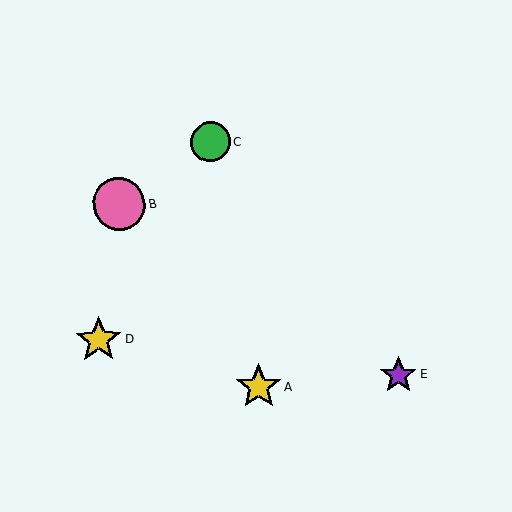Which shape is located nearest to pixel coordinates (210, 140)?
The green circle (labeled C) at (210, 142) is nearest to that location.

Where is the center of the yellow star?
The center of the yellow star is at (98, 340).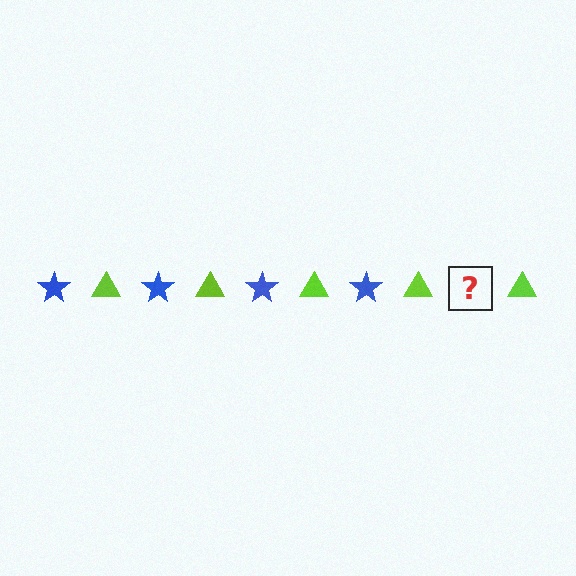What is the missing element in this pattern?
The missing element is a blue star.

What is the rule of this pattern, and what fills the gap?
The rule is that the pattern alternates between blue star and lime triangle. The gap should be filled with a blue star.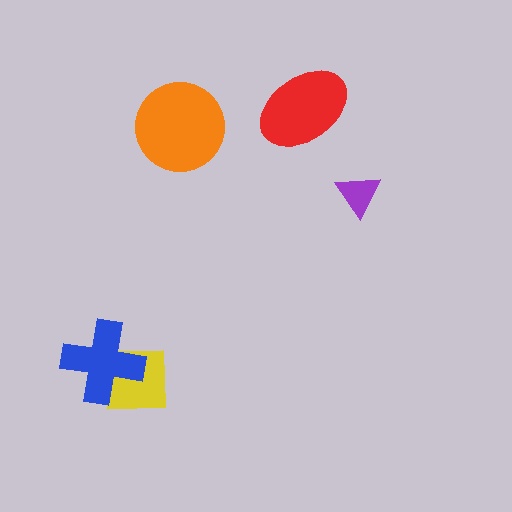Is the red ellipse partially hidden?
No, no other shape covers it.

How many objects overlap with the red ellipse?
0 objects overlap with the red ellipse.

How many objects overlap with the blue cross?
1 object overlaps with the blue cross.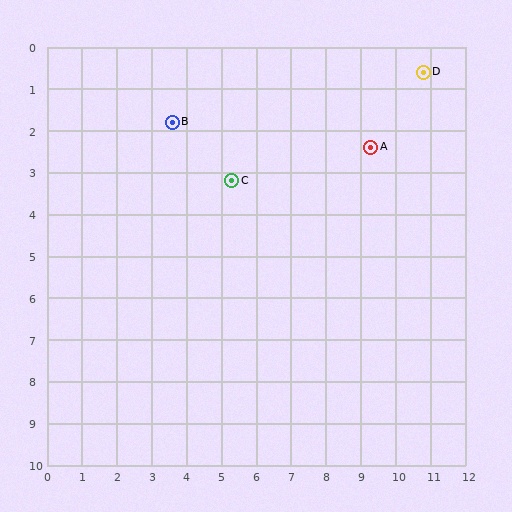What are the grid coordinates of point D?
Point D is at approximately (10.8, 0.6).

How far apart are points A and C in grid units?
Points A and C are about 4.1 grid units apart.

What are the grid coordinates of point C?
Point C is at approximately (5.3, 3.2).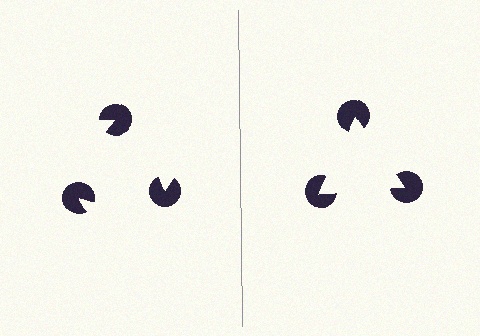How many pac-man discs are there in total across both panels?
6 — 3 on each side.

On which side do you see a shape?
An illusory triangle appears on the right side. On the left side the wedge cuts are rotated, so no coherent shape forms.